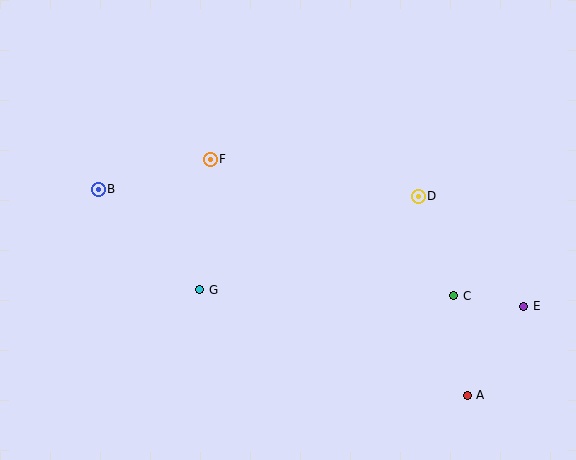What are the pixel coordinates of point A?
Point A is at (467, 395).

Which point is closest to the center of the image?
Point F at (210, 159) is closest to the center.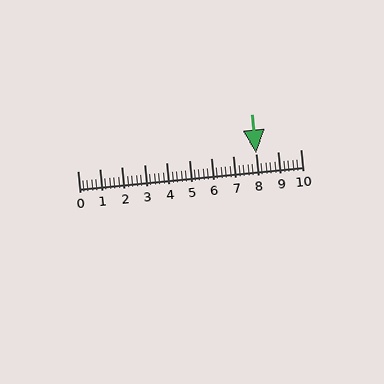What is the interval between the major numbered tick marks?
The major tick marks are spaced 1 units apart.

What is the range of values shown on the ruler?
The ruler shows values from 0 to 10.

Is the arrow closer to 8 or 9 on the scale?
The arrow is closer to 8.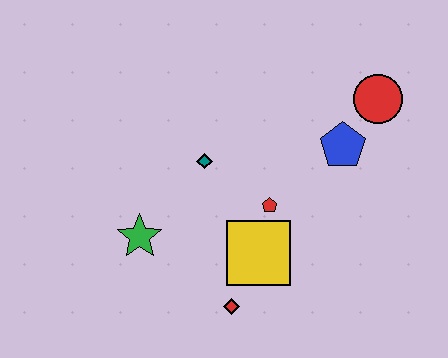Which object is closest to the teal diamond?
The red pentagon is closest to the teal diamond.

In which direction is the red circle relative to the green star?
The red circle is to the right of the green star.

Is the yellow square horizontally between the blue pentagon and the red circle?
No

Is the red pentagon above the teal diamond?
No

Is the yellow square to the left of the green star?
No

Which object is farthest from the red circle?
The green star is farthest from the red circle.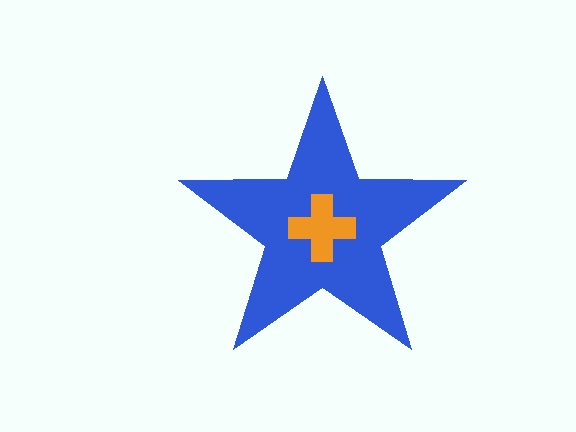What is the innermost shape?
The orange cross.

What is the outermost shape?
The blue star.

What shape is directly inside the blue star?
The orange cross.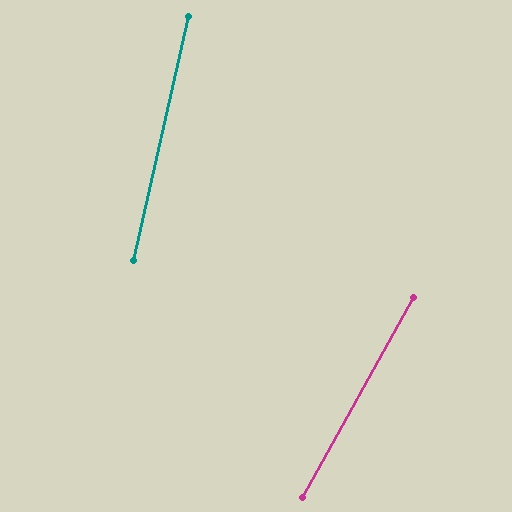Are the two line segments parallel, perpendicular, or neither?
Neither parallel nor perpendicular — they differ by about 16°.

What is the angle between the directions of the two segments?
Approximately 16 degrees.